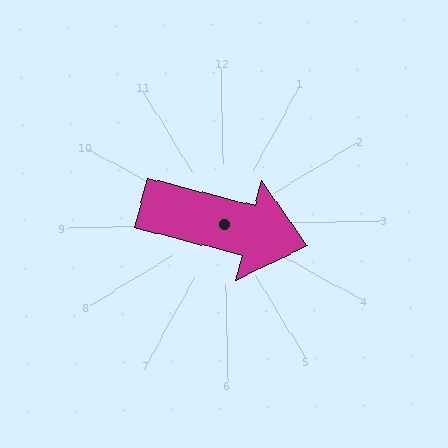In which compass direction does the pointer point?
East.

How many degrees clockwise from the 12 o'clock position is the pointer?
Approximately 106 degrees.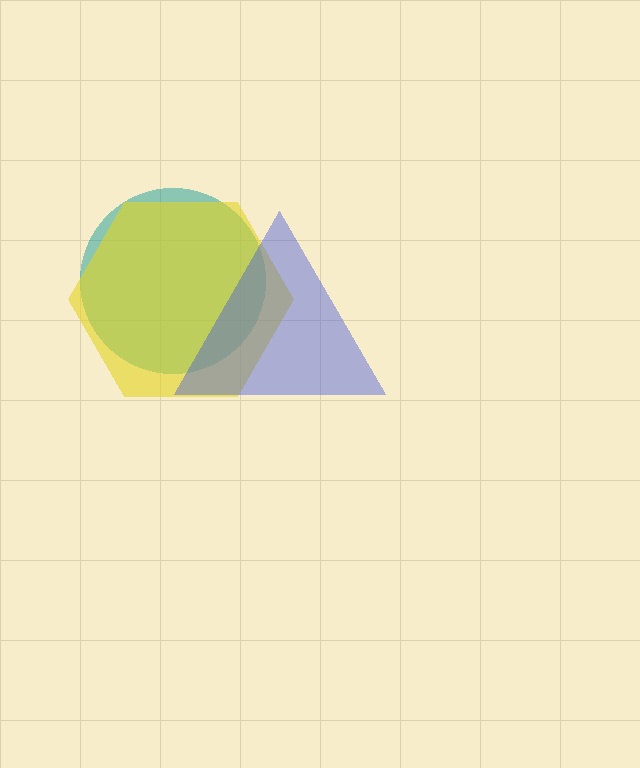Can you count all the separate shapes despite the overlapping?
Yes, there are 3 separate shapes.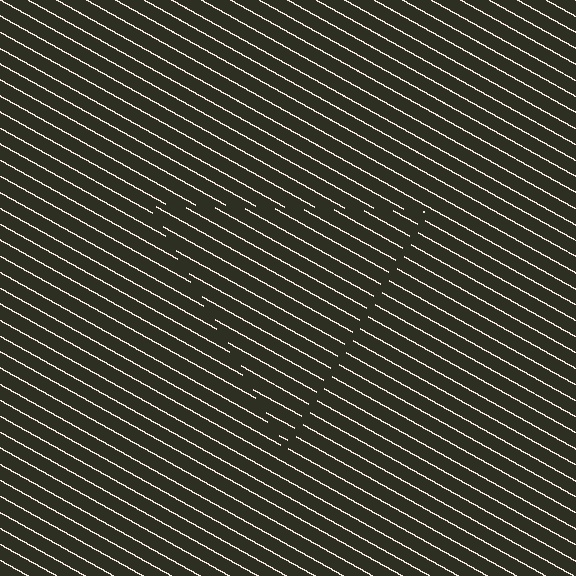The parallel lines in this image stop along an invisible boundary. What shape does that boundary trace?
An illusory triangle. The interior of the shape contains the same grating, shifted by half a period — the contour is defined by the phase discontinuity where line-ends from the inner and outer gratings abut.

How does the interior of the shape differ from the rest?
The interior of the shape contains the same grating, shifted by half a period — the contour is defined by the phase discontinuity where line-ends from the inner and outer gratings abut.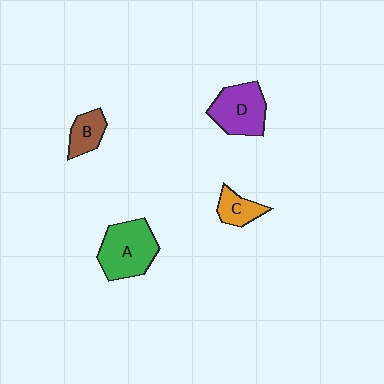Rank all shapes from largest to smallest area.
From largest to smallest: A (green), D (purple), B (brown), C (orange).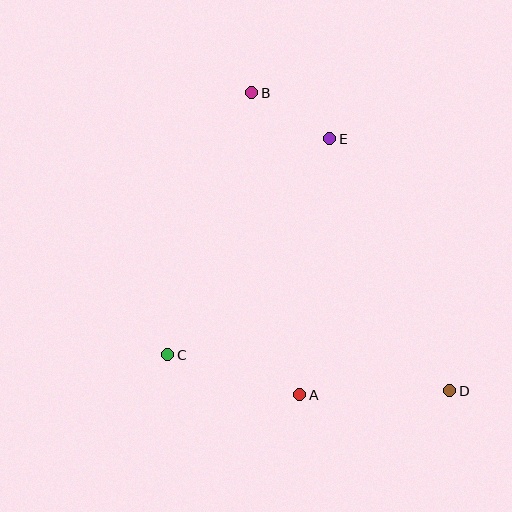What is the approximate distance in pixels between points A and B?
The distance between A and B is approximately 306 pixels.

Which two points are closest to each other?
Points B and E are closest to each other.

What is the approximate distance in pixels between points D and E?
The distance between D and E is approximately 279 pixels.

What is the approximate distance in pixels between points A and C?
The distance between A and C is approximately 138 pixels.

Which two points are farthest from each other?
Points B and D are farthest from each other.